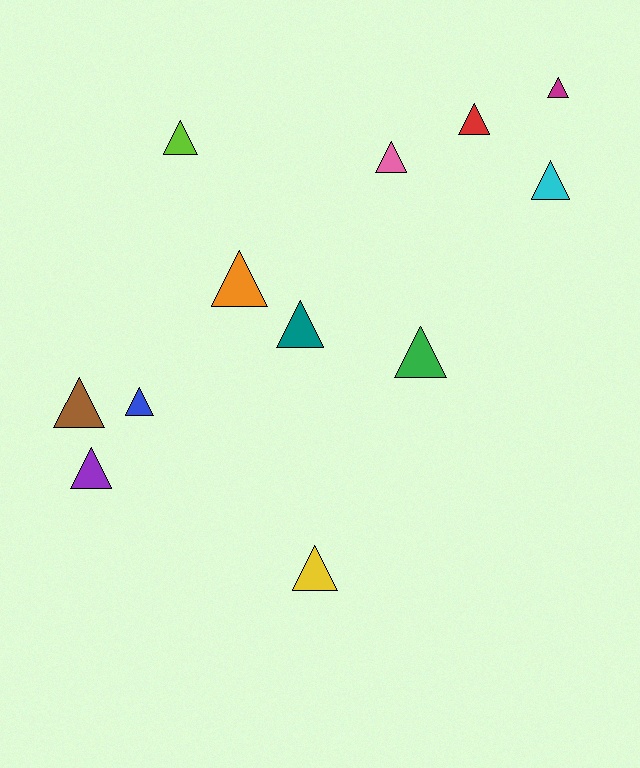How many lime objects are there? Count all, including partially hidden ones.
There is 1 lime object.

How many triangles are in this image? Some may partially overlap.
There are 12 triangles.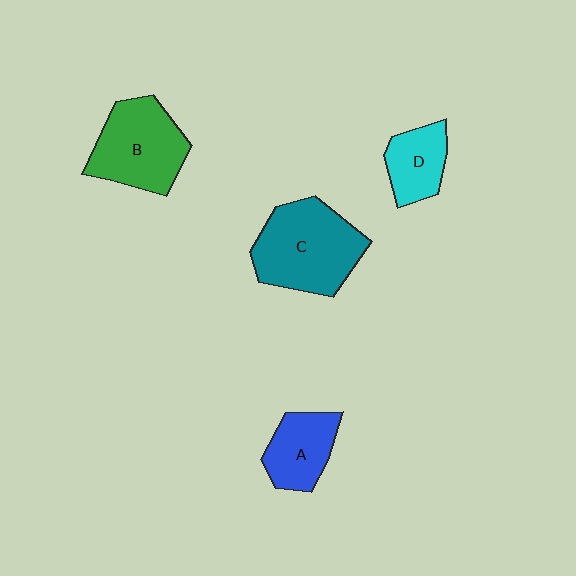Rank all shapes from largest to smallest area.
From largest to smallest: C (teal), B (green), A (blue), D (cyan).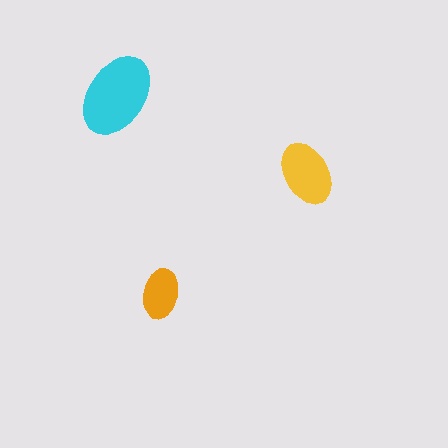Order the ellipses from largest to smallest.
the cyan one, the yellow one, the orange one.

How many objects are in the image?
There are 3 objects in the image.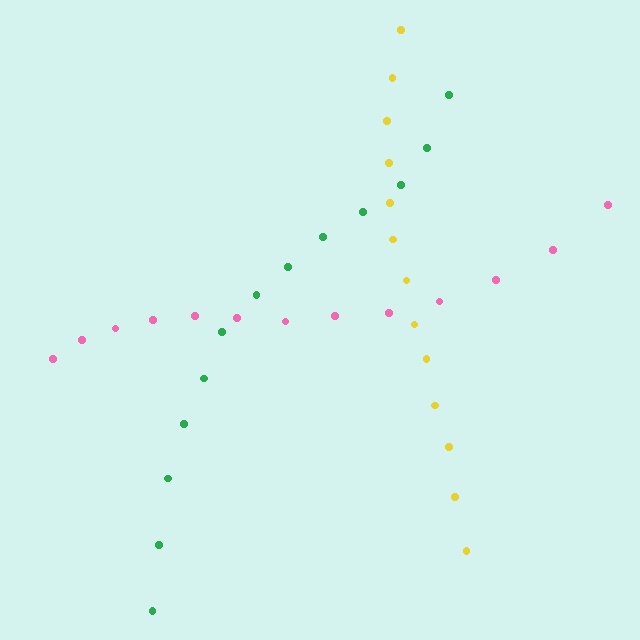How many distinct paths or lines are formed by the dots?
There are 3 distinct paths.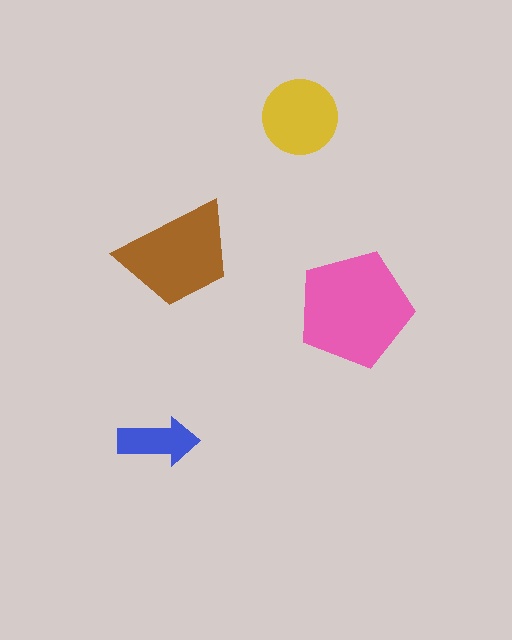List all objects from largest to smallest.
The pink pentagon, the brown trapezoid, the yellow circle, the blue arrow.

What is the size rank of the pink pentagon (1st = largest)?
1st.